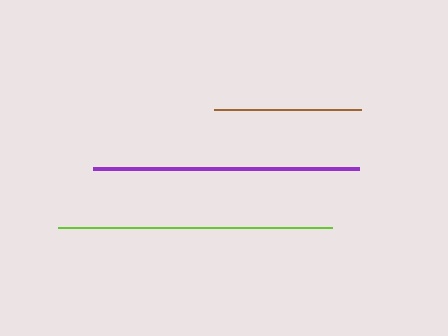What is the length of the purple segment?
The purple segment is approximately 266 pixels long.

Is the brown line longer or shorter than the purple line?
The purple line is longer than the brown line.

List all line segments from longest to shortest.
From longest to shortest: lime, purple, brown.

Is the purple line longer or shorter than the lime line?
The lime line is longer than the purple line.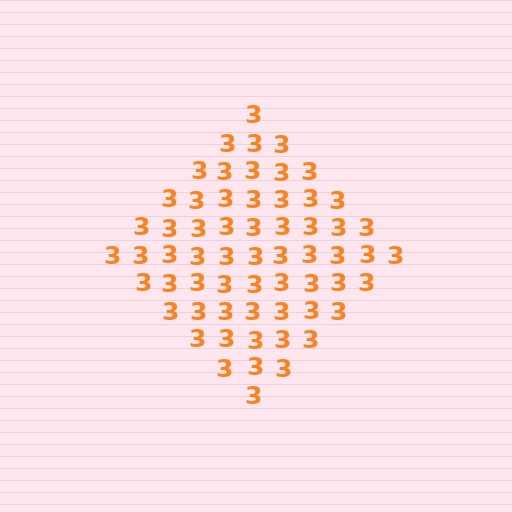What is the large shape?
The large shape is a diamond.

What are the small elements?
The small elements are digit 3's.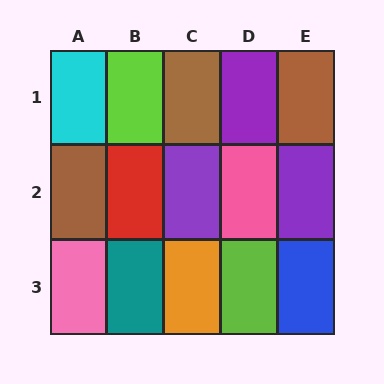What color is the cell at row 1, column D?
Purple.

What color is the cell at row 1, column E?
Brown.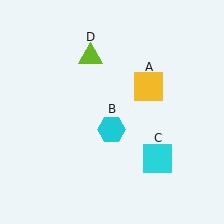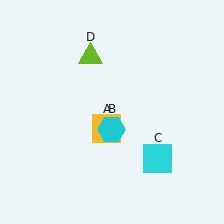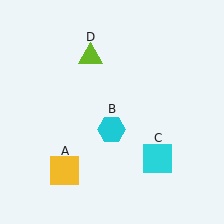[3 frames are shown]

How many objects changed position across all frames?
1 object changed position: yellow square (object A).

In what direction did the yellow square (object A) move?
The yellow square (object A) moved down and to the left.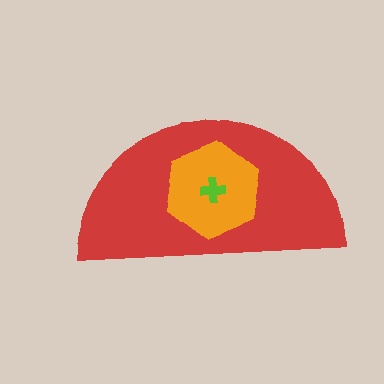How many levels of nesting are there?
3.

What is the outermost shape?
The red semicircle.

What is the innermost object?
The lime cross.